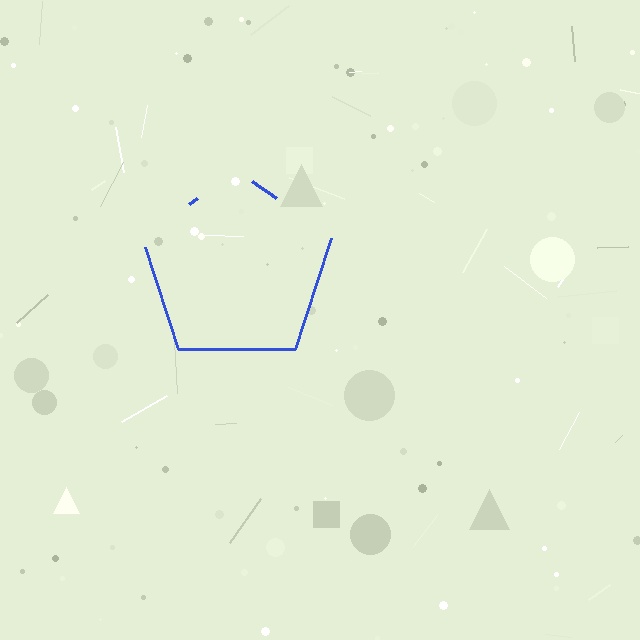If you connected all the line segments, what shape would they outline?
They would outline a pentagon.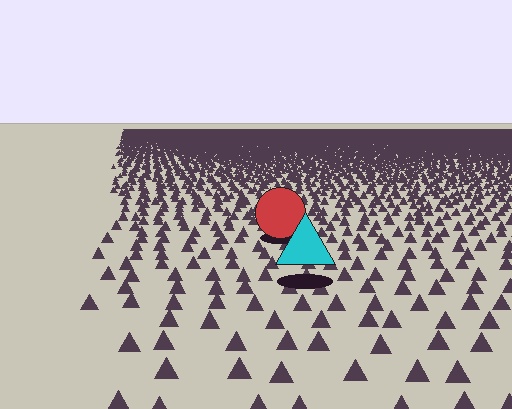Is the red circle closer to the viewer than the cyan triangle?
No. The cyan triangle is closer — you can tell from the texture gradient: the ground texture is coarser near it.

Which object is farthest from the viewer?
The red circle is farthest from the viewer. It appears smaller and the ground texture around it is denser.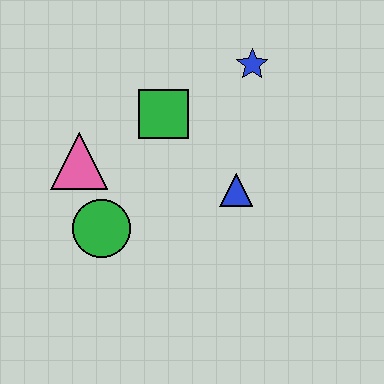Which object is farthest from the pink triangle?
The blue star is farthest from the pink triangle.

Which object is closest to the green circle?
The pink triangle is closest to the green circle.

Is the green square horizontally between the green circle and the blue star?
Yes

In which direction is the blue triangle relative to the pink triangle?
The blue triangle is to the right of the pink triangle.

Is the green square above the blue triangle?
Yes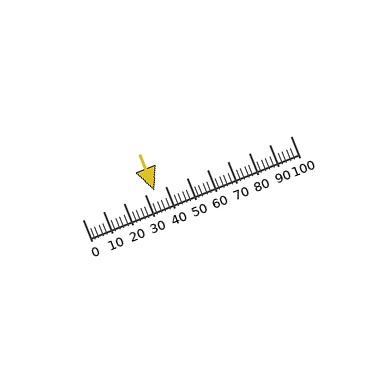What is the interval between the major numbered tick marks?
The major tick marks are spaced 10 units apart.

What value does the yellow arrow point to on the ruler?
The yellow arrow points to approximately 34.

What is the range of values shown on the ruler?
The ruler shows values from 0 to 100.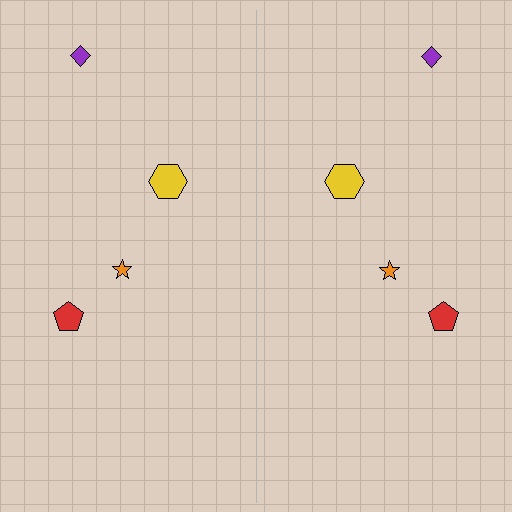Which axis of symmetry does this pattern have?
The pattern has a vertical axis of symmetry running through the center of the image.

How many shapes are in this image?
There are 8 shapes in this image.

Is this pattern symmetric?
Yes, this pattern has bilateral (reflection) symmetry.